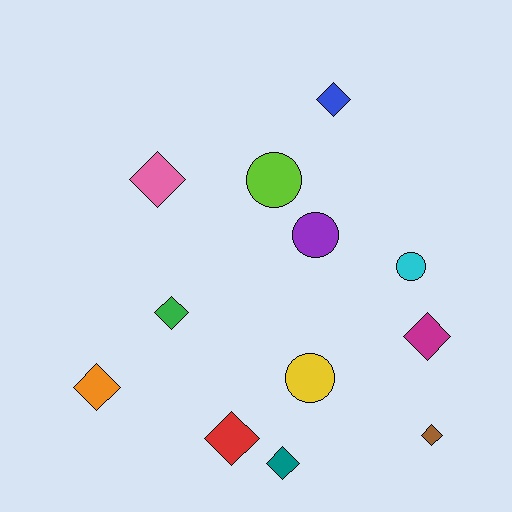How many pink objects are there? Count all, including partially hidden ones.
There is 1 pink object.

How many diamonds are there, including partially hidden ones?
There are 8 diamonds.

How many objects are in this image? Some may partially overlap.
There are 12 objects.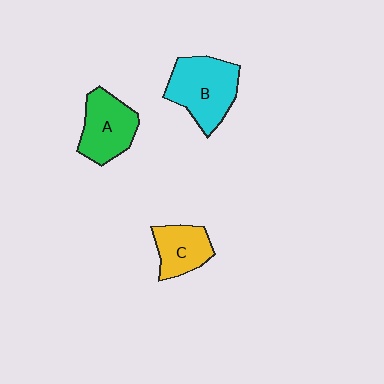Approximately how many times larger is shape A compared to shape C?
Approximately 1.3 times.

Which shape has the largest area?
Shape B (cyan).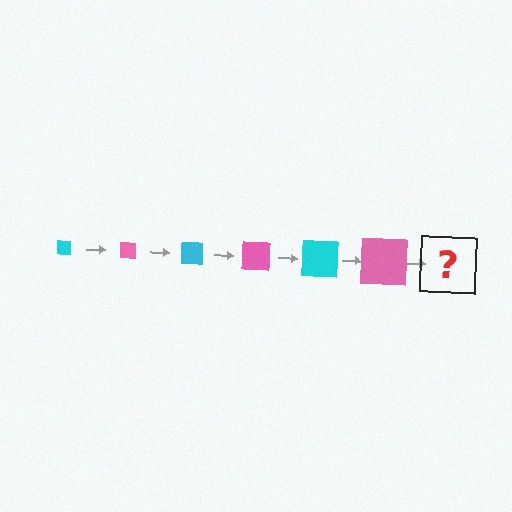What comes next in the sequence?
The next element should be a cyan square, larger than the previous one.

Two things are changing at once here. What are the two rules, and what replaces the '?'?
The two rules are that the square grows larger each step and the color cycles through cyan and pink. The '?' should be a cyan square, larger than the previous one.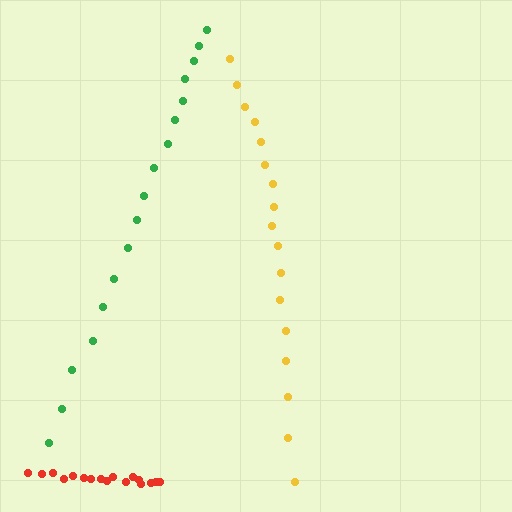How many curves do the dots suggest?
There are 3 distinct paths.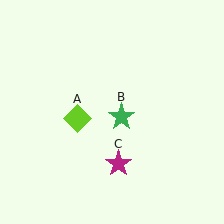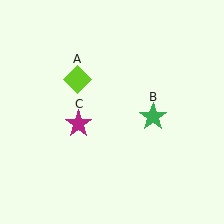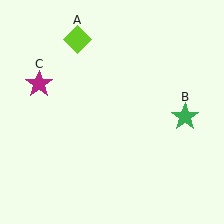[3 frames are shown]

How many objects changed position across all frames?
3 objects changed position: lime diamond (object A), green star (object B), magenta star (object C).